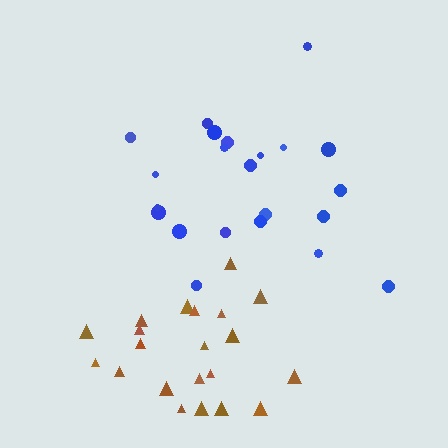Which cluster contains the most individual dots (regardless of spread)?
Blue (22).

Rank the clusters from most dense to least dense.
brown, blue.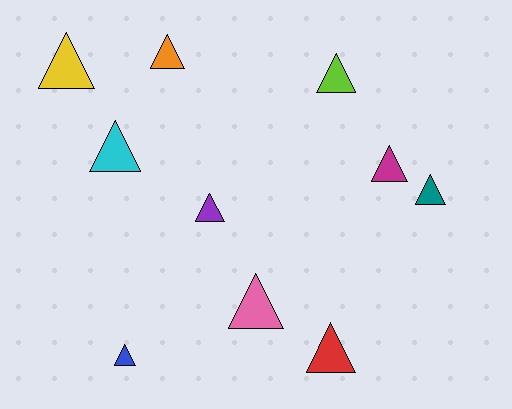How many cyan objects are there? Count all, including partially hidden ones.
There is 1 cyan object.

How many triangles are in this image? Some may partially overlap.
There are 10 triangles.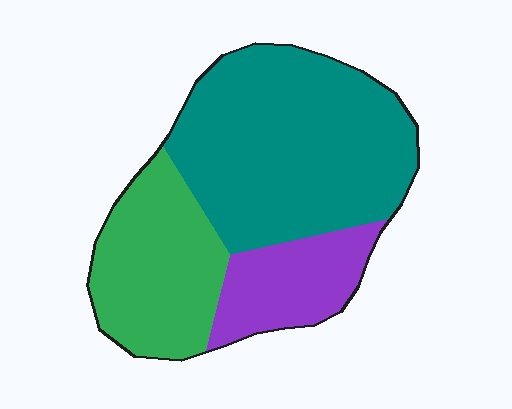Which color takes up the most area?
Teal, at roughly 55%.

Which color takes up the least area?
Purple, at roughly 20%.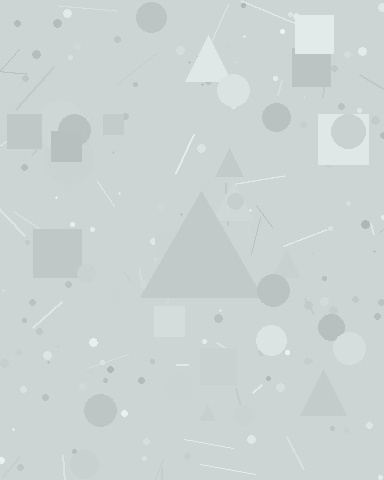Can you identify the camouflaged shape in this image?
The camouflaged shape is a triangle.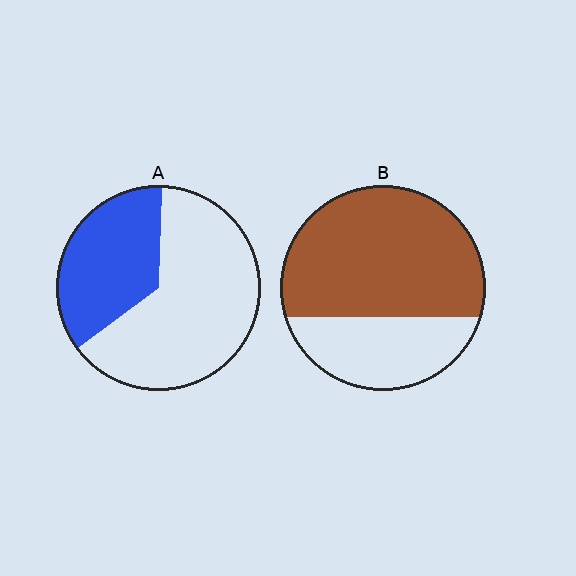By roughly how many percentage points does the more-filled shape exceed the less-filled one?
By roughly 30 percentage points (B over A).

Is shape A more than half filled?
No.